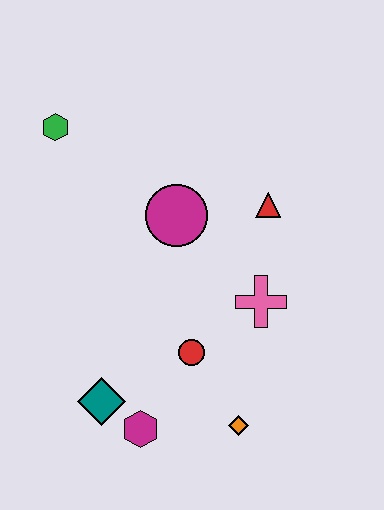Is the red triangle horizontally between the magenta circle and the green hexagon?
No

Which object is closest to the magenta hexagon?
The teal diamond is closest to the magenta hexagon.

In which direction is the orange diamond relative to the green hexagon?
The orange diamond is below the green hexagon.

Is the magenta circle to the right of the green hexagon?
Yes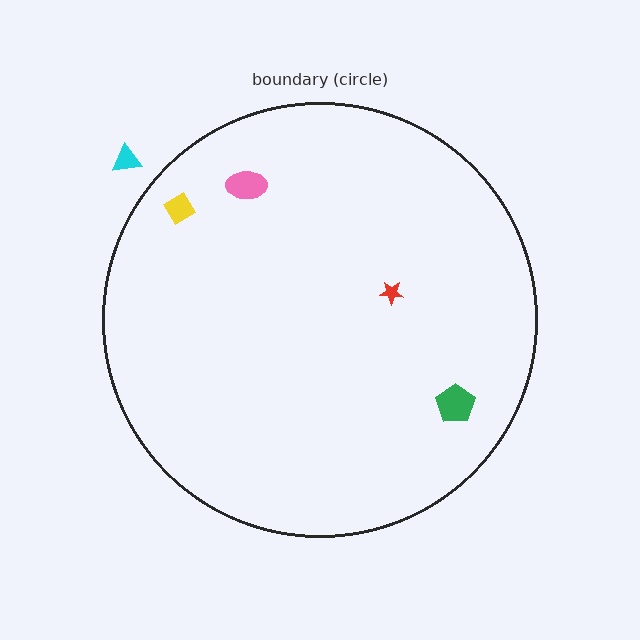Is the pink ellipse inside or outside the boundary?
Inside.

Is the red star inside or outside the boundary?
Inside.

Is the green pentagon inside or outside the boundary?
Inside.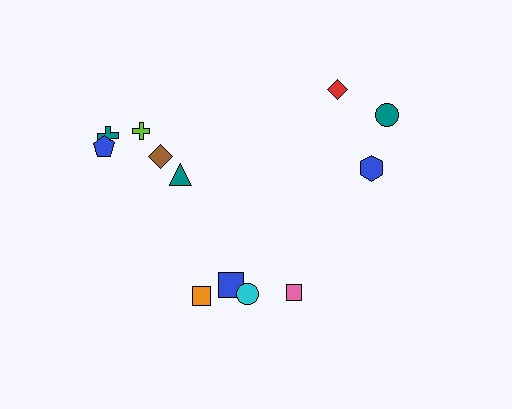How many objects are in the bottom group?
There are 4 objects.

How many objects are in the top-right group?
There are 3 objects.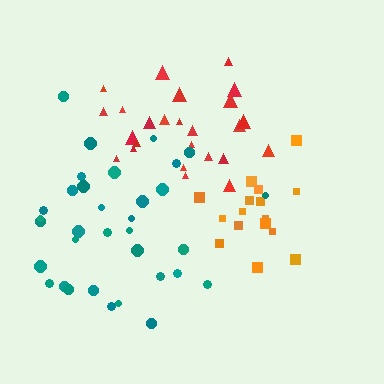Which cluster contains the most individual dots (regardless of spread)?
Teal (34).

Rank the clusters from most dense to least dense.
orange, red, teal.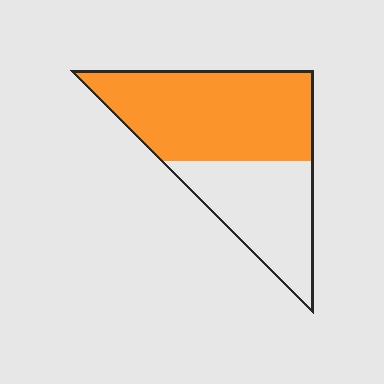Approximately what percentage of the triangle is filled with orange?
Approximately 60%.